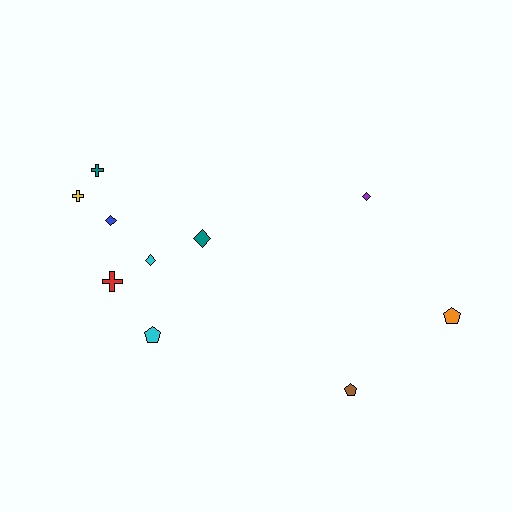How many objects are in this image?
There are 10 objects.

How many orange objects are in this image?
There is 1 orange object.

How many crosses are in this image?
There are 3 crosses.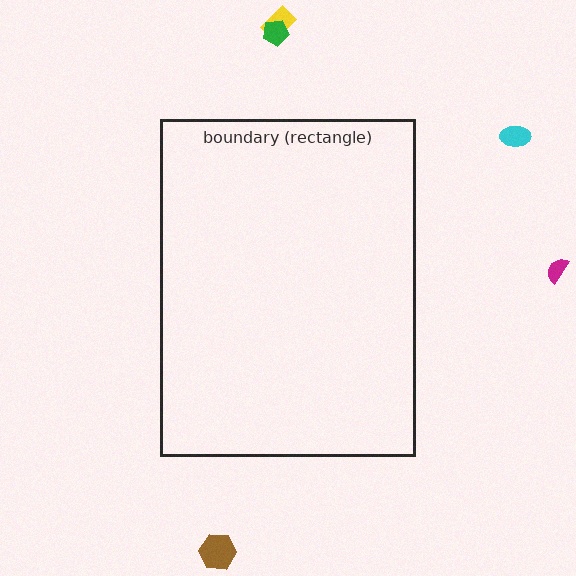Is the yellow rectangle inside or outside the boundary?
Outside.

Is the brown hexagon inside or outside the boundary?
Outside.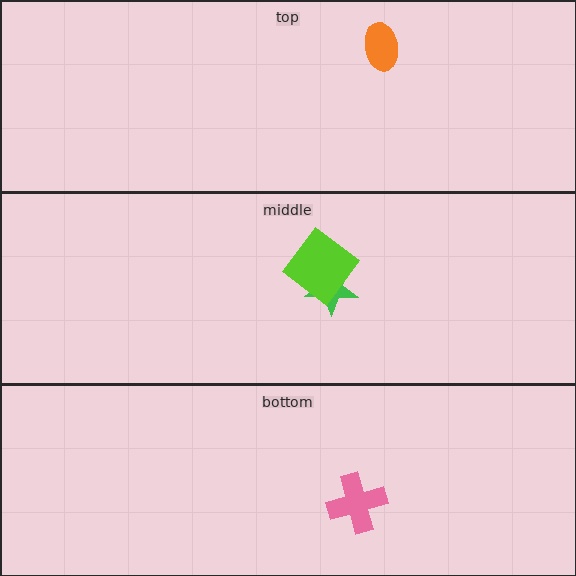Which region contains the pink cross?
The bottom region.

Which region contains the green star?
The middle region.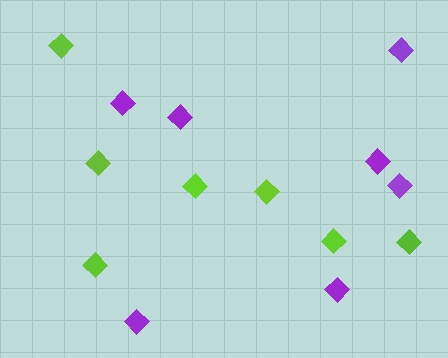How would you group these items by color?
There are 2 groups: one group of lime diamonds (7) and one group of purple diamonds (7).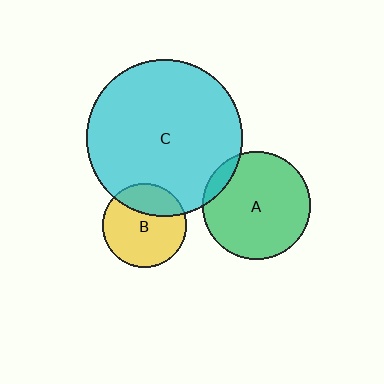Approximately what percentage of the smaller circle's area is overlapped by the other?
Approximately 30%.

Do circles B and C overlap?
Yes.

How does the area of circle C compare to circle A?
Approximately 2.1 times.